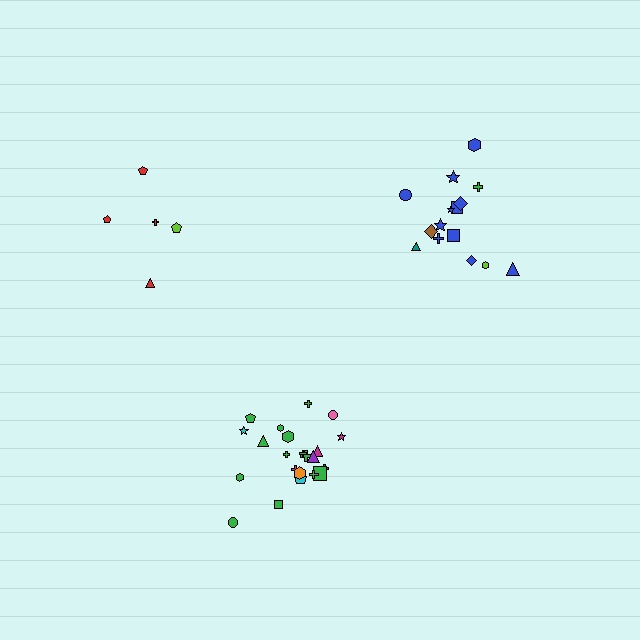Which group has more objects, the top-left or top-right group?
The top-right group.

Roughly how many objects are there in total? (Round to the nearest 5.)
Roughly 40 objects in total.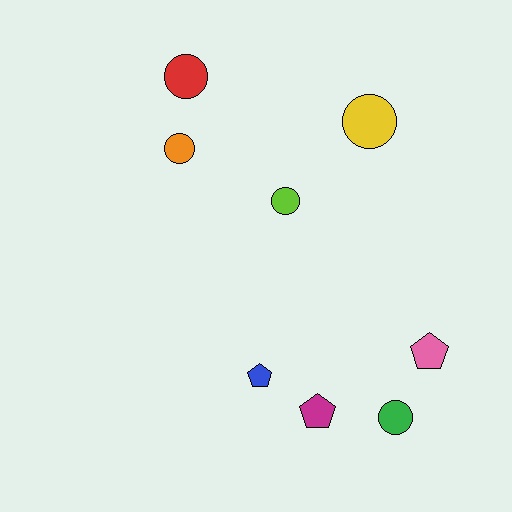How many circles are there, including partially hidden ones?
There are 5 circles.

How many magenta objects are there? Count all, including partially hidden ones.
There is 1 magenta object.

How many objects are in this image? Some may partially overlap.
There are 8 objects.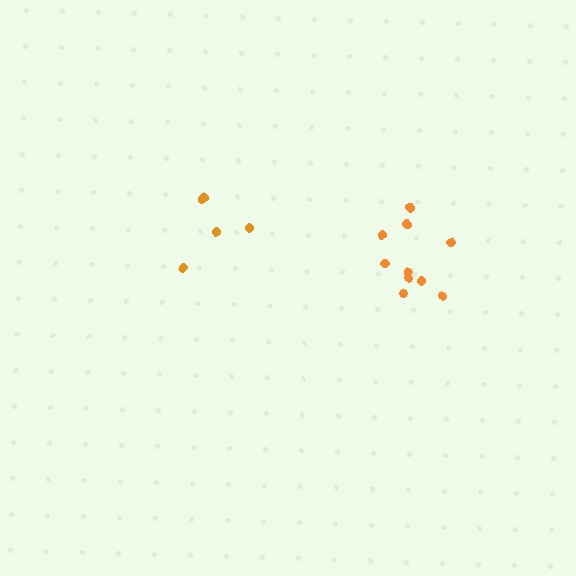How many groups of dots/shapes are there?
There are 2 groups.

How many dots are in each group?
Group 1: 5 dots, Group 2: 10 dots (15 total).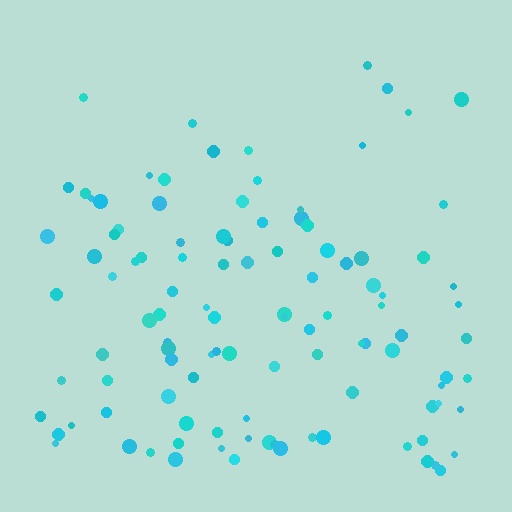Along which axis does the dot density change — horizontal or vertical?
Vertical.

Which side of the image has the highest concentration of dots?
The bottom.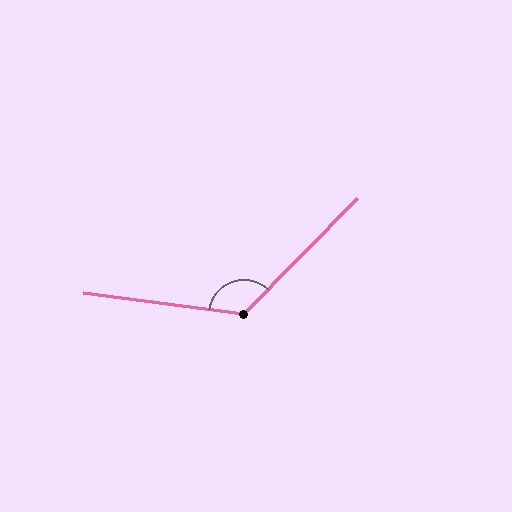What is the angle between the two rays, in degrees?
Approximately 127 degrees.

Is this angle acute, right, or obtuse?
It is obtuse.